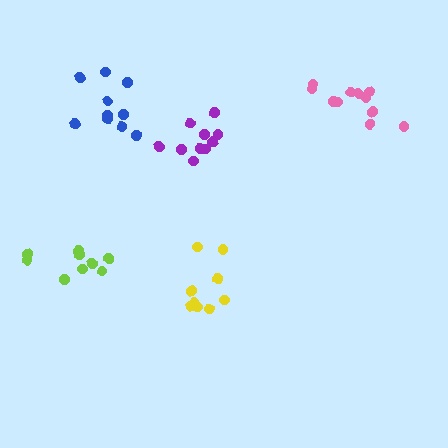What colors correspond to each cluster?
The clusters are colored: yellow, lime, purple, pink, blue.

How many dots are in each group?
Group 1: 9 dots, Group 2: 9 dots, Group 3: 10 dots, Group 4: 11 dots, Group 5: 10 dots (49 total).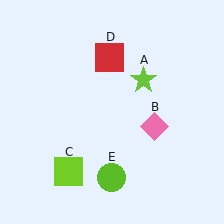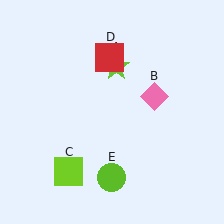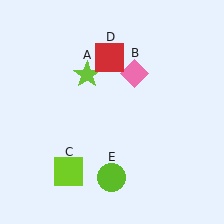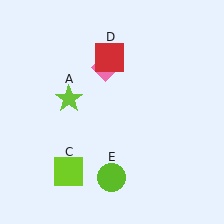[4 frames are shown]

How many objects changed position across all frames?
2 objects changed position: lime star (object A), pink diamond (object B).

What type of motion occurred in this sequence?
The lime star (object A), pink diamond (object B) rotated counterclockwise around the center of the scene.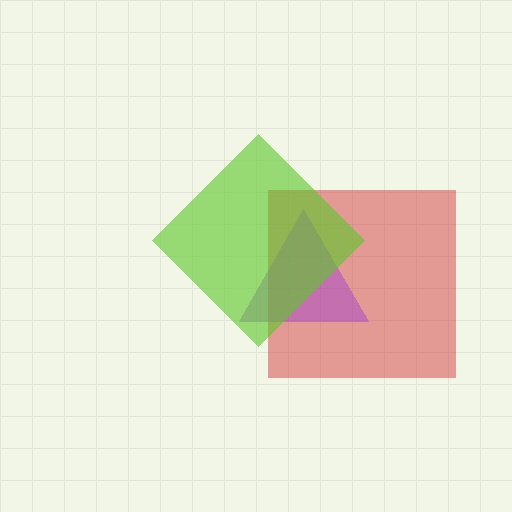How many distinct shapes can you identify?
There are 3 distinct shapes: a red square, a purple triangle, a lime diamond.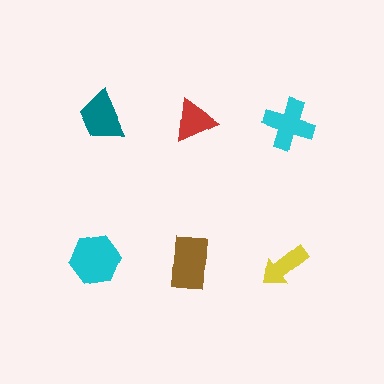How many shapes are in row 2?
3 shapes.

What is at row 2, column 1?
A cyan hexagon.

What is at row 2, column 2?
A brown rectangle.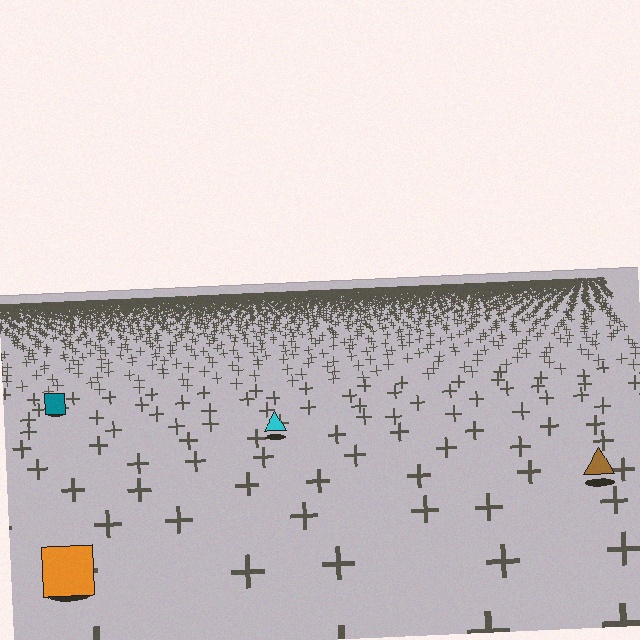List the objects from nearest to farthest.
From nearest to farthest: the orange square, the brown triangle, the cyan triangle, the teal square.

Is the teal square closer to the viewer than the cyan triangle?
No. The cyan triangle is closer — you can tell from the texture gradient: the ground texture is coarser near it.